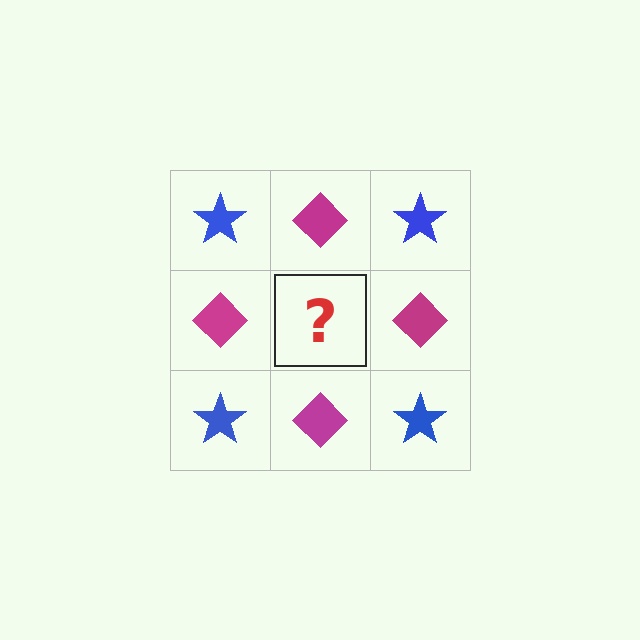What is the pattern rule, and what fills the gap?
The rule is that it alternates blue star and magenta diamond in a checkerboard pattern. The gap should be filled with a blue star.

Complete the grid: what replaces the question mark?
The question mark should be replaced with a blue star.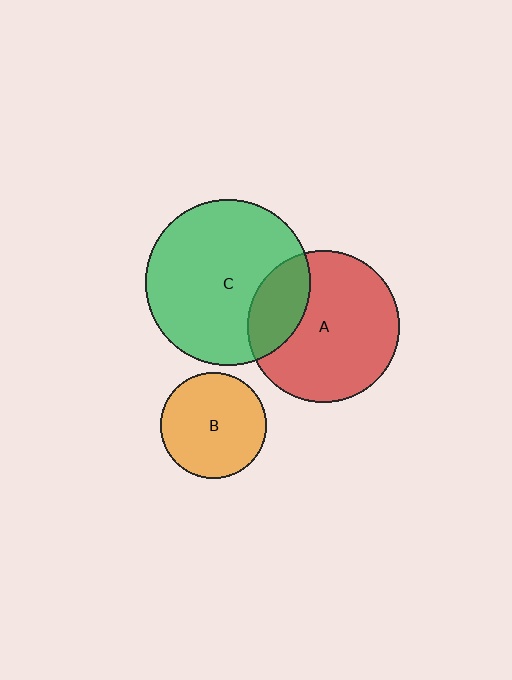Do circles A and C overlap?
Yes.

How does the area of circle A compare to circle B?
Approximately 2.0 times.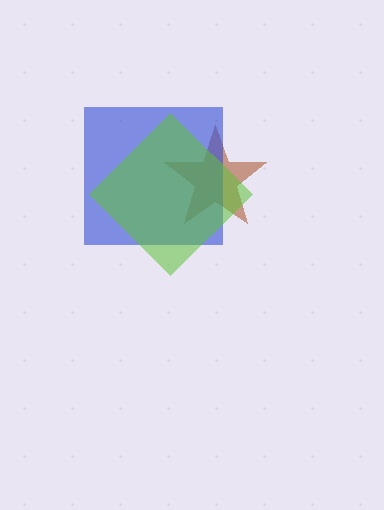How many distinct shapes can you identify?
There are 3 distinct shapes: a brown star, a blue square, a lime diamond.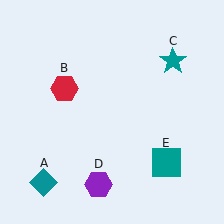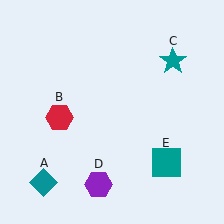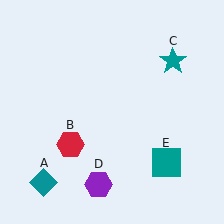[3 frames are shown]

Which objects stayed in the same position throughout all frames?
Teal diamond (object A) and teal star (object C) and purple hexagon (object D) and teal square (object E) remained stationary.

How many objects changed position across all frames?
1 object changed position: red hexagon (object B).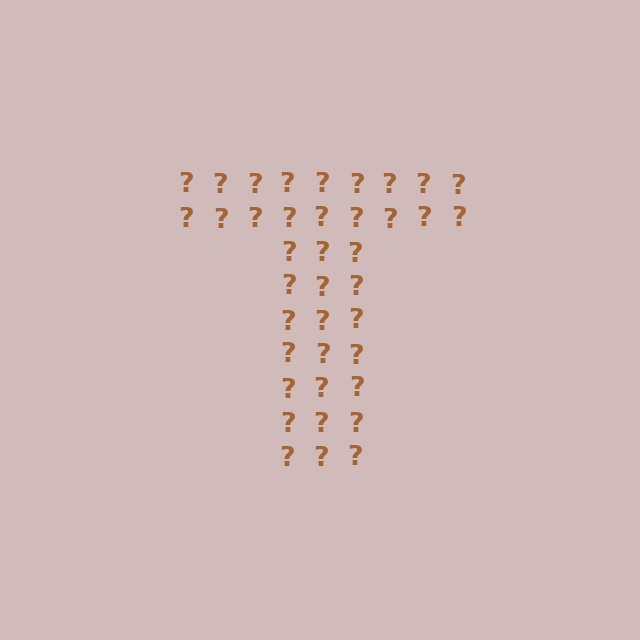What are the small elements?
The small elements are question marks.